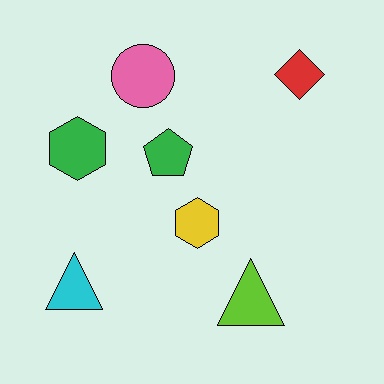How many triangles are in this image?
There are 2 triangles.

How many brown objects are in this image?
There are no brown objects.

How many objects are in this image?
There are 7 objects.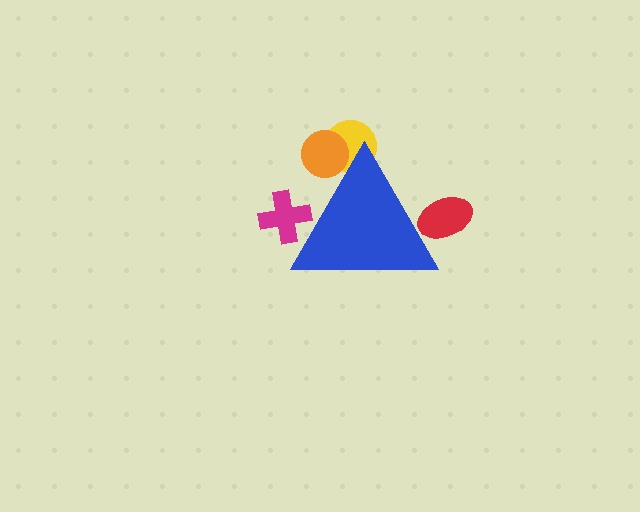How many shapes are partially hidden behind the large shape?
4 shapes are partially hidden.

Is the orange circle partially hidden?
Yes, the orange circle is partially hidden behind the blue triangle.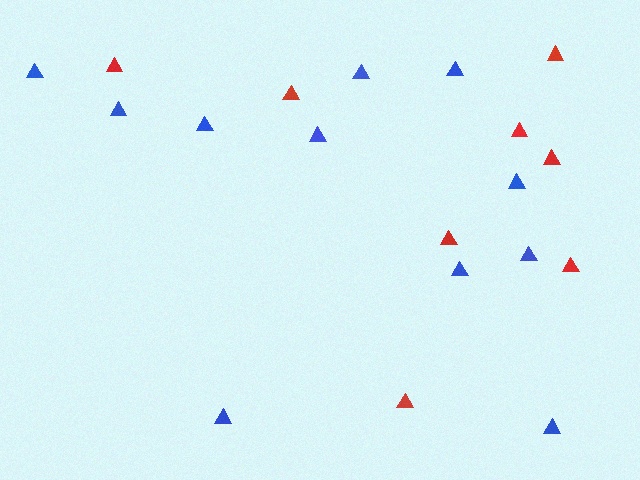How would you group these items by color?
There are 2 groups: one group of red triangles (8) and one group of blue triangles (11).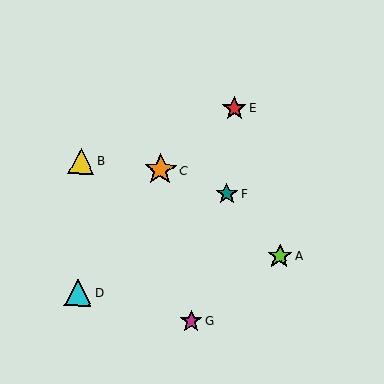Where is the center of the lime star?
The center of the lime star is at (280, 256).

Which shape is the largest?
The orange star (labeled C) is the largest.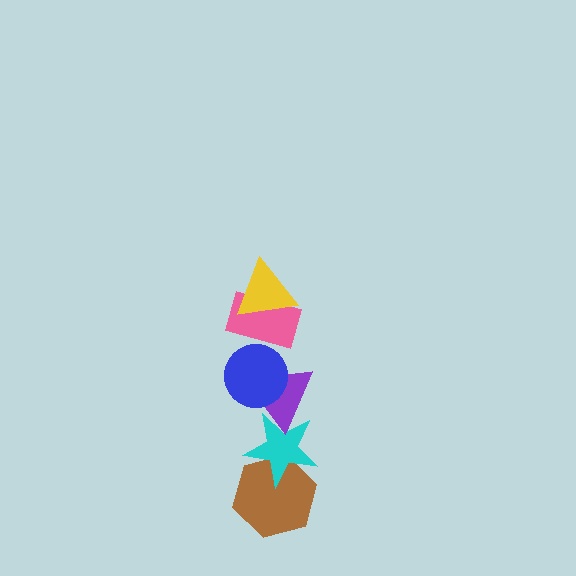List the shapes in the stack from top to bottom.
From top to bottom: the yellow triangle, the pink rectangle, the blue circle, the purple triangle, the cyan star, the brown hexagon.